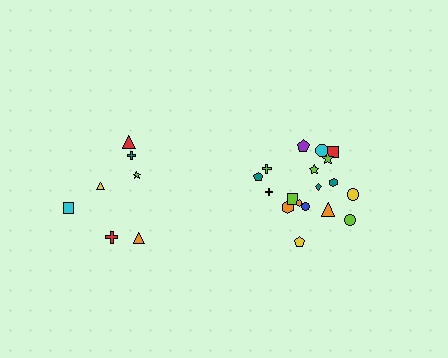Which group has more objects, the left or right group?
The right group.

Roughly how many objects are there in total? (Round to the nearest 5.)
Roughly 25 objects in total.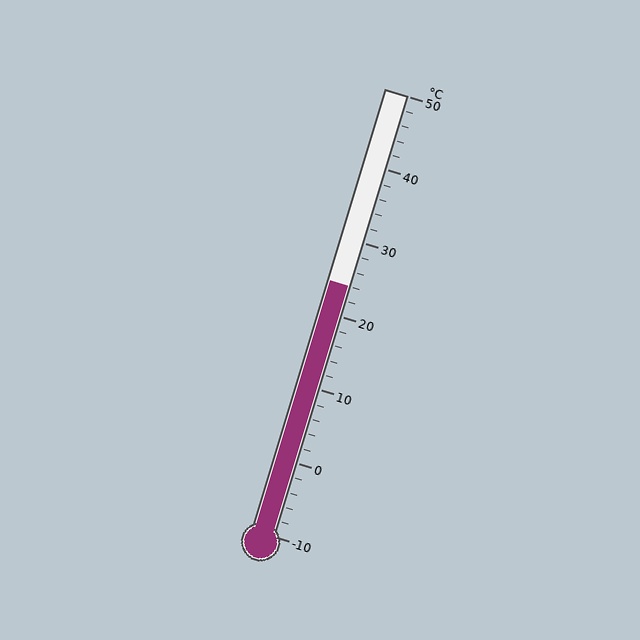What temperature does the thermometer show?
The thermometer shows approximately 24°C.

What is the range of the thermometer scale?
The thermometer scale ranges from -10°C to 50°C.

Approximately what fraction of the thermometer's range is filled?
The thermometer is filled to approximately 55% of its range.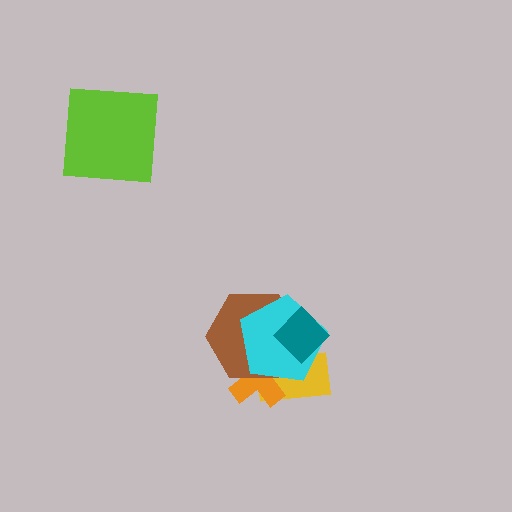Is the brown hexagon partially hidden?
Yes, it is partially covered by another shape.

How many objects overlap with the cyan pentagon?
4 objects overlap with the cyan pentagon.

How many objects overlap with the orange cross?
3 objects overlap with the orange cross.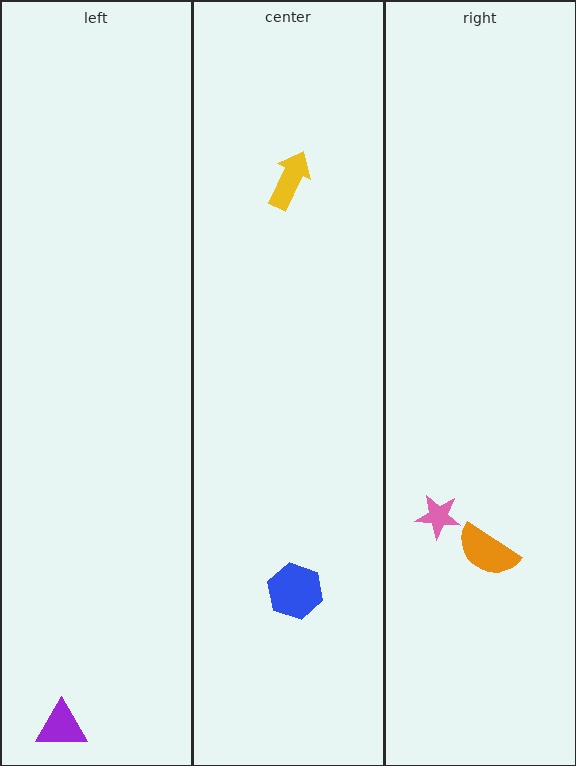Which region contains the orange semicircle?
The right region.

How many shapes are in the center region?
2.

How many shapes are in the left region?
1.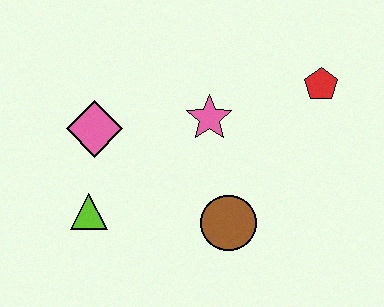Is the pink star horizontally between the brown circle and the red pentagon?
No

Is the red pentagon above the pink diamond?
Yes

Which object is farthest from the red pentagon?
The lime triangle is farthest from the red pentagon.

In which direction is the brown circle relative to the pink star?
The brown circle is below the pink star.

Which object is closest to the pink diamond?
The lime triangle is closest to the pink diamond.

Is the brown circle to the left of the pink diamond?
No